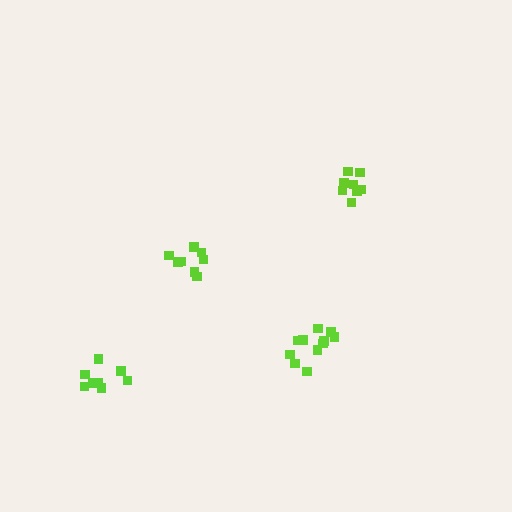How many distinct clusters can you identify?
There are 4 distinct clusters.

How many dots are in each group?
Group 1: 8 dots, Group 2: 11 dots, Group 3: 8 dots, Group 4: 9 dots (36 total).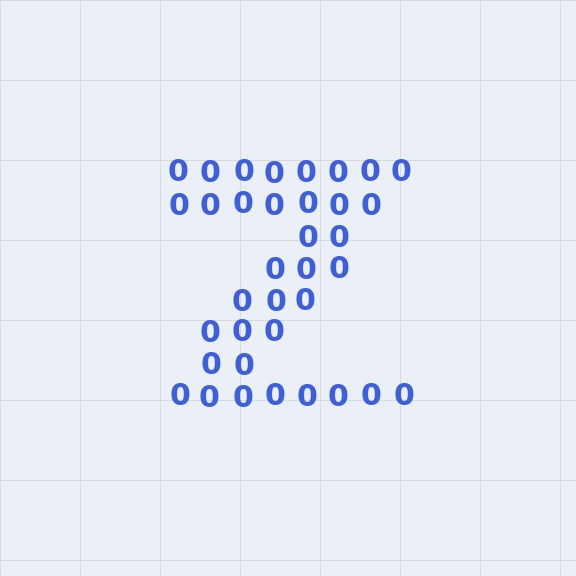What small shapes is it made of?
It is made of small digit 0's.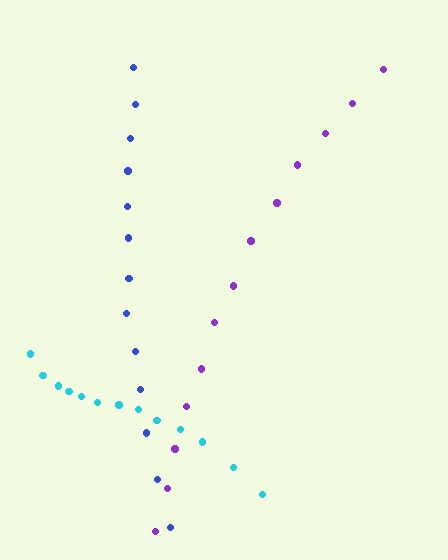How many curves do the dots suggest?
There are 3 distinct paths.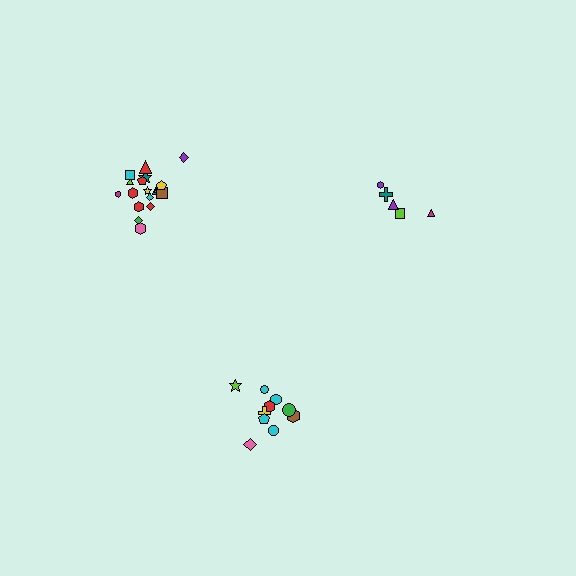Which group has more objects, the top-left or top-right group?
The top-left group.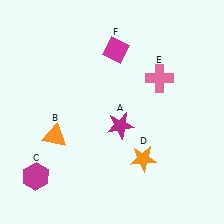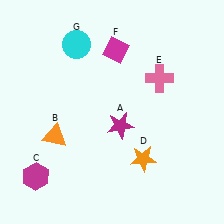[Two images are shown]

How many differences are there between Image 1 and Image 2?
There is 1 difference between the two images.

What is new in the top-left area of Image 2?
A cyan circle (G) was added in the top-left area of Image 2.